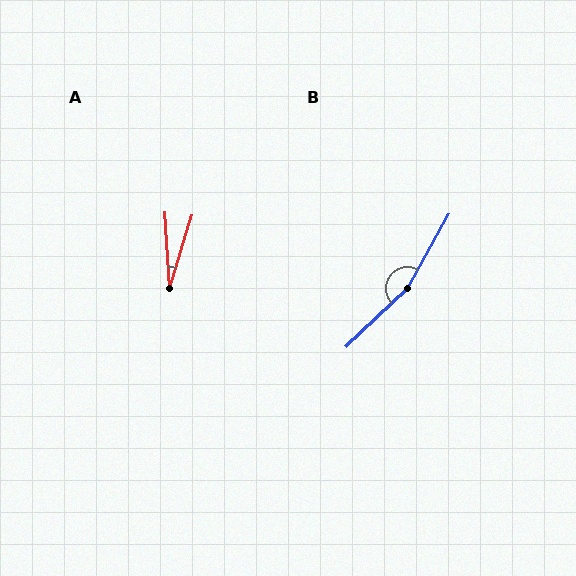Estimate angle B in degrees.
Approximately 163 degrees.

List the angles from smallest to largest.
A (20°), B (163°).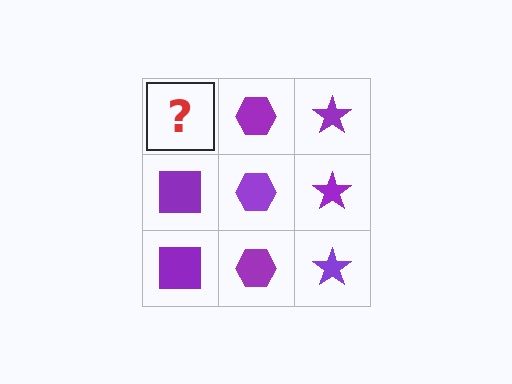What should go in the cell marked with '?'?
The missing cell should contain a purple square.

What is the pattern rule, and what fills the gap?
The rule is that each column has a consistent shape. The gap should be filled with a purple square.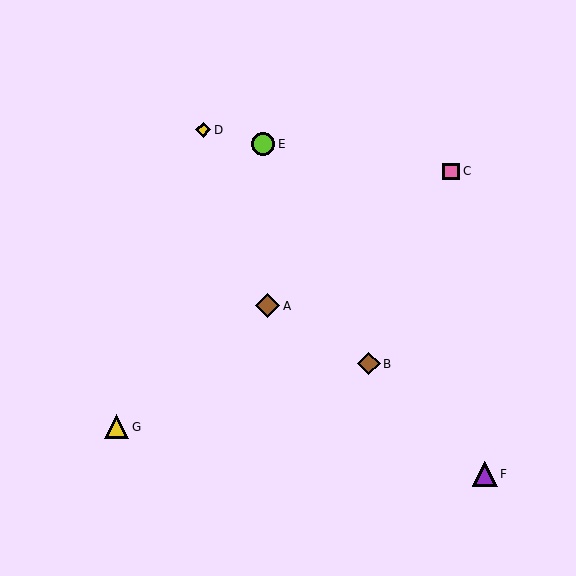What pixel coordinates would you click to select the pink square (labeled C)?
Click at (451, 171) to select the pink square C.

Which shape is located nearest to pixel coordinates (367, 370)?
The brown diamond (labeled B) at (369, 364) is nearest to that location.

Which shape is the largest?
The purple triangle (labeled F) is the largest.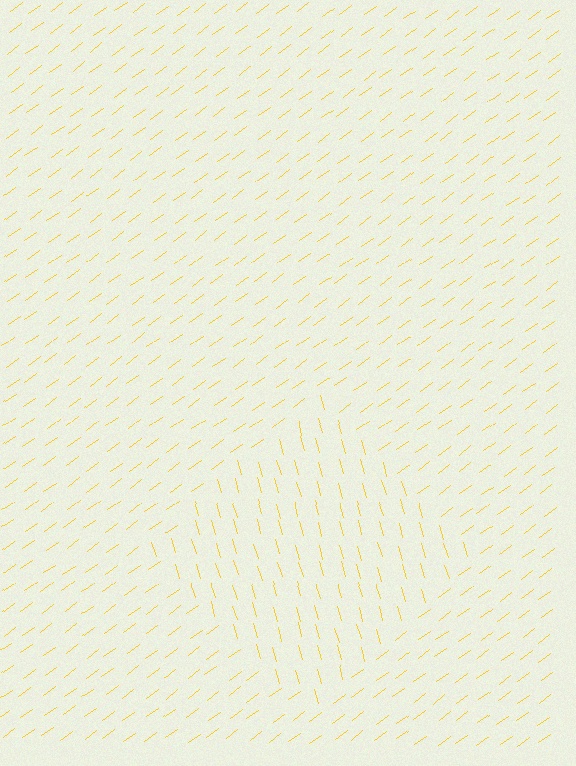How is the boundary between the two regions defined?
The boundary is defined purely by a change in line orientation (approximately 71 degrees difference). All lines are the same color and thickness.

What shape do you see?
I see a diamond.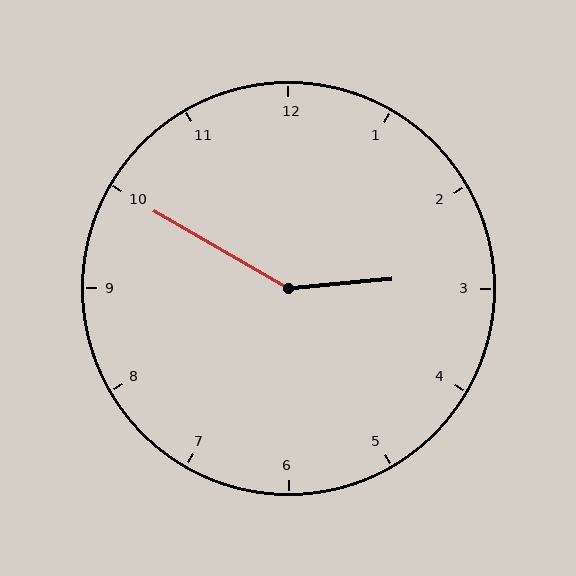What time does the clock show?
2:50.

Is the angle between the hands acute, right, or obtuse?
It is obtuse.